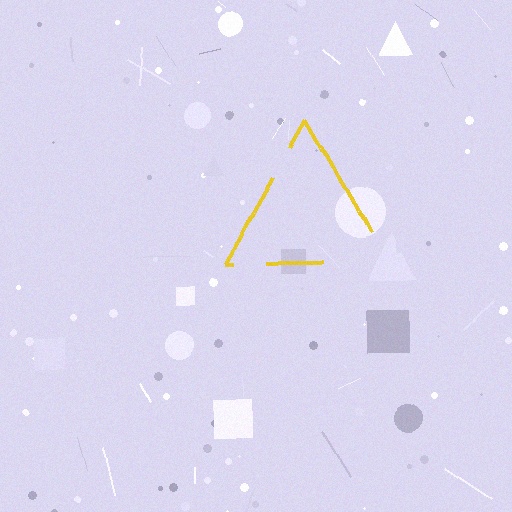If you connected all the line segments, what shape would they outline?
They would outline a triangle.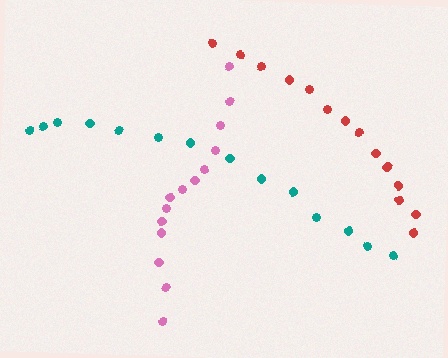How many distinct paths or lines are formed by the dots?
There are 3 distinct paths.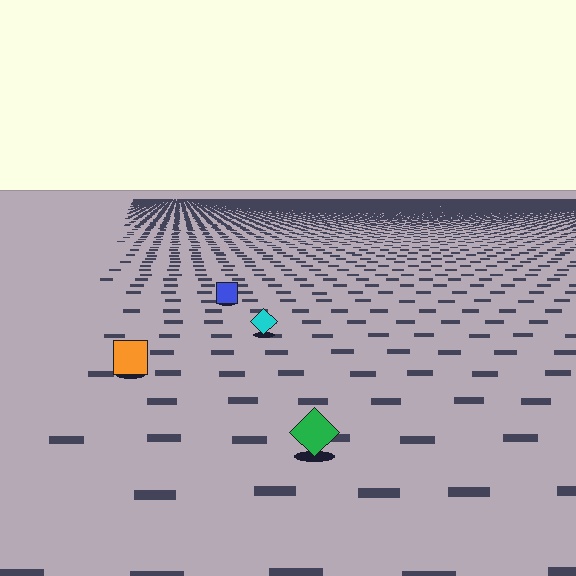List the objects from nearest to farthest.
From nearest to farthest: the green diamond, the orange square, the cyan diamond, the blue square.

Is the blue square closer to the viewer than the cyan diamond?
No. The cyan diamond is closer — you can tell from the texture gradient: the ground texture is coarser near it.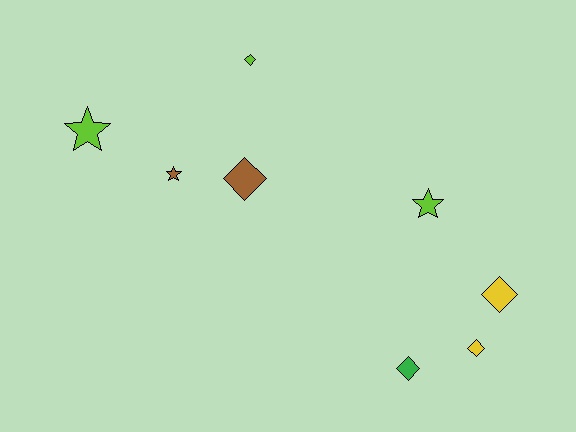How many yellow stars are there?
There are no yellow stars.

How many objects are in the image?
There are 8 objects.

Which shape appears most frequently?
Diamond, with 5 objects.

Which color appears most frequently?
Lime, with 3 objects.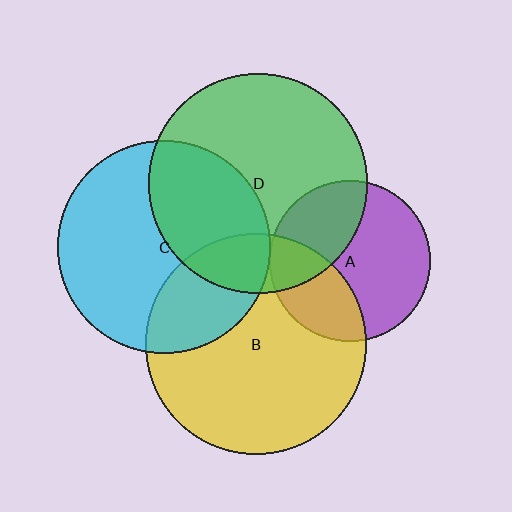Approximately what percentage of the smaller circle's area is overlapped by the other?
Approximately 35%.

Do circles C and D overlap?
Yes.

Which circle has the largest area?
Circle B (yellow).